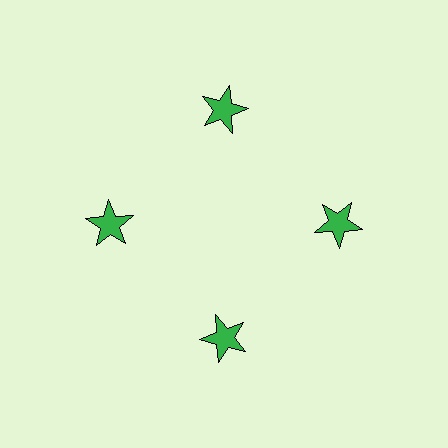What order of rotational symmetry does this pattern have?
This pattern has 4-fold rotational symmetry.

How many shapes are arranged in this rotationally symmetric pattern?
There are 4 shapes, arranged in 4 groups of 1.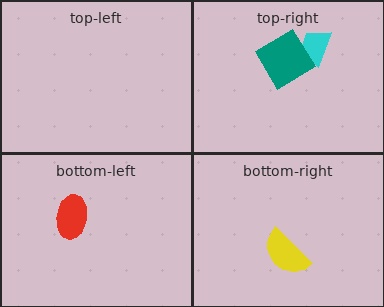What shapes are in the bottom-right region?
The yellow semicircle.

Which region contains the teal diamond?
The top-right region.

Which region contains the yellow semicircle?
The bottom-right region.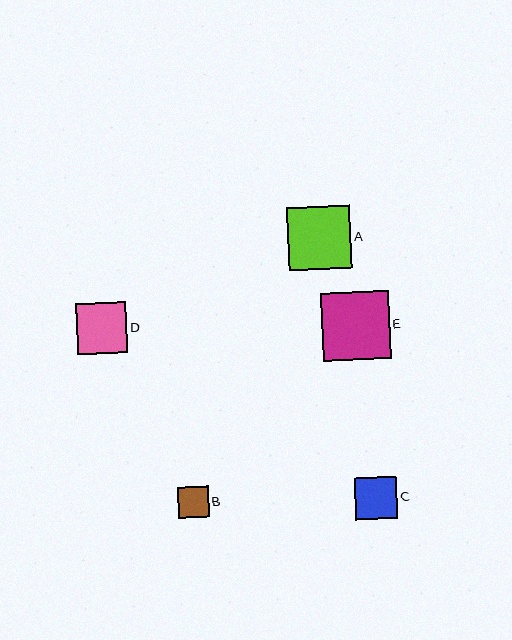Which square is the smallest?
Square B is the smallest with a size of approximately 31 pixels.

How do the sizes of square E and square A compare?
Square E and square A are approximately the same size.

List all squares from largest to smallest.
From largest to smallest: E, A, D, C, B.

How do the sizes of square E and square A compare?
Square E and square A are approximately the same size.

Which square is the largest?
Square E is the largest with a size of approximately 68 pixels.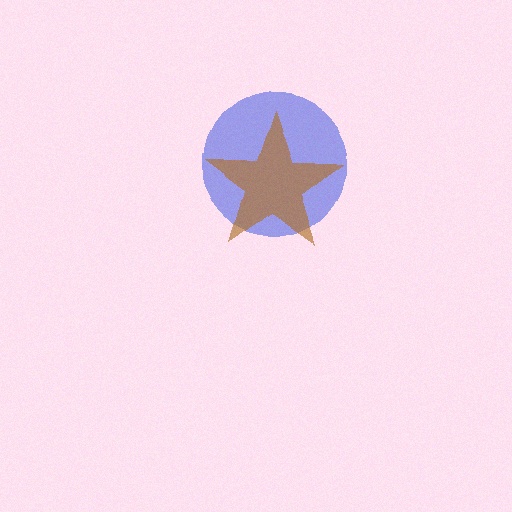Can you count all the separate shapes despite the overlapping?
Yes, there are 2 separate shapes.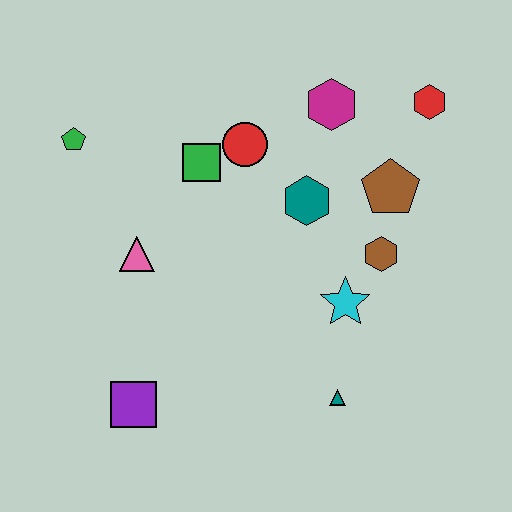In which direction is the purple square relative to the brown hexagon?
The purple square is to the left of the brown hexagon.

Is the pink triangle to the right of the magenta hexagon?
No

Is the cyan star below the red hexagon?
Yes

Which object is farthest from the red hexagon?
The purple square is farthest from the red hexagon.